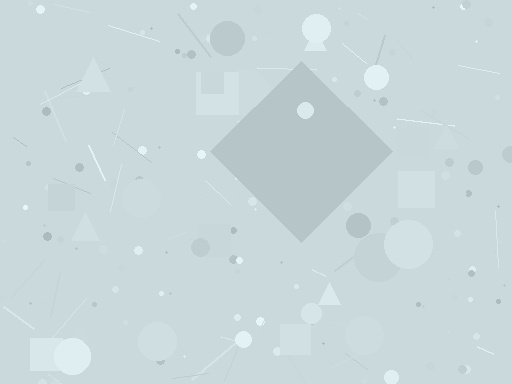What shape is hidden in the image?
A diamond is hidden in the image.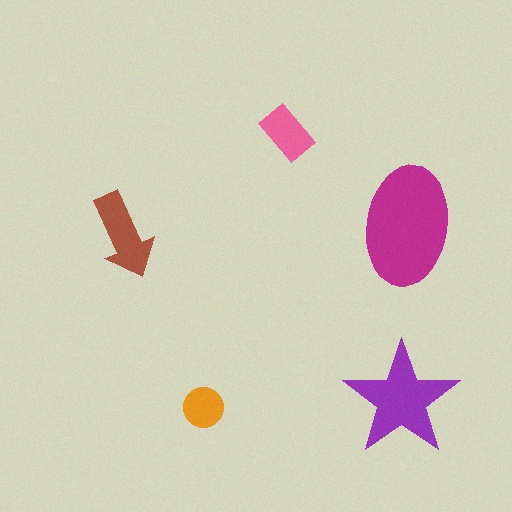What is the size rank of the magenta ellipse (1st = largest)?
1st.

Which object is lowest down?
The orange circle is bottommost.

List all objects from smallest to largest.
The orange circle, the pink rectangle, the brown arrow, the purple star, the magenta ellipse.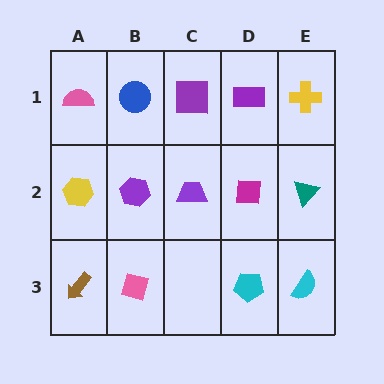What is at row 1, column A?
A pink semicircle.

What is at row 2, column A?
A yellow hexagon.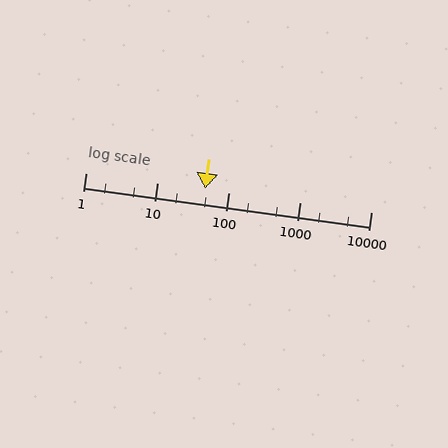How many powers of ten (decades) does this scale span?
The scale spans 4 decades, from 1 to 10000.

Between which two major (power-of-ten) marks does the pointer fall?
The pointer is between 10 and 100.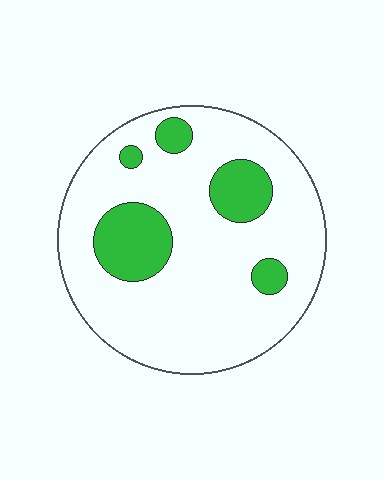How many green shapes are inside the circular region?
5.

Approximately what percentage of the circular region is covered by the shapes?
Approximately 20%.